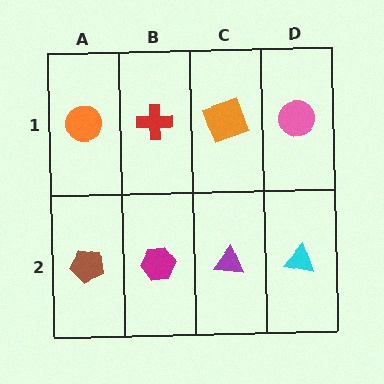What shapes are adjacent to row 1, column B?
A magenta hexagon (row 2, column B), an orange circle (row 1, column A), an orange square (row 1, column C).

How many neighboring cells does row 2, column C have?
3.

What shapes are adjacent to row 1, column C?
A purple triangle (row 2, column C), a red cross (row 1, column B), a pink circle (row 1, column D).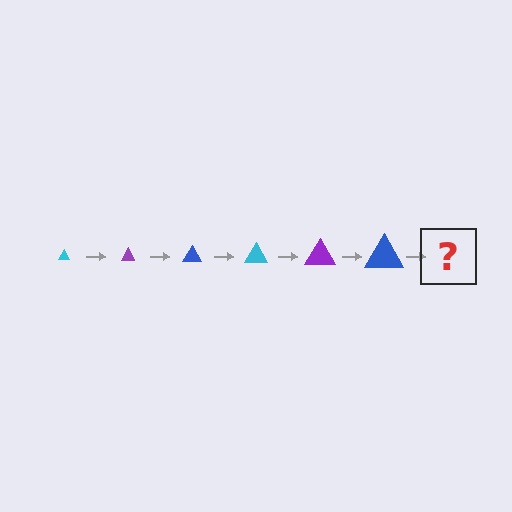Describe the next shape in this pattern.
It should be a cyan triangle, larger than the previous one.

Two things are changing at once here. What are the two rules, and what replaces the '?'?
The two rules are that the triangle grows larger each step and the color cycles through cyan, purple, and blue. The '?' should be a cyan triangle, larger than the previous one.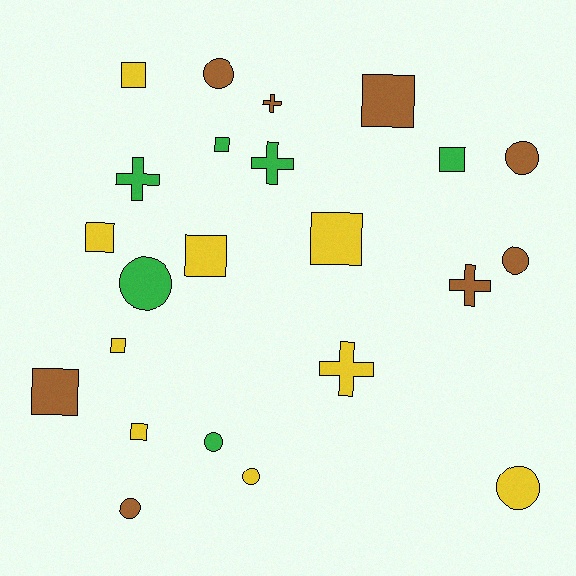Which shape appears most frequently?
Square, with 10 objects.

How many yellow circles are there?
There are 2 yellow circles.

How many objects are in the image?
There are 23 objects.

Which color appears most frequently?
Yellow, with 9 objects.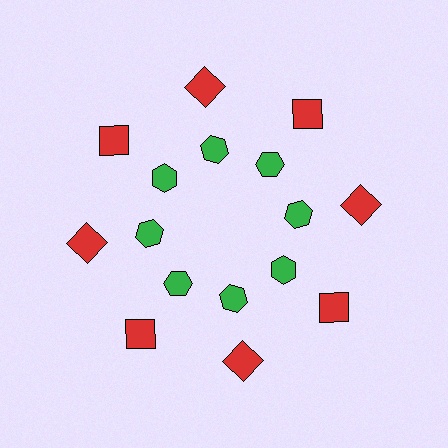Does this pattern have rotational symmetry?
Yes, this pattern has 8-fold rotational symmetry. It looks the same after rotating 45 degrees around the center.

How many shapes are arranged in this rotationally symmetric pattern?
There are 16 shapes, arranged in 8 groups of 2.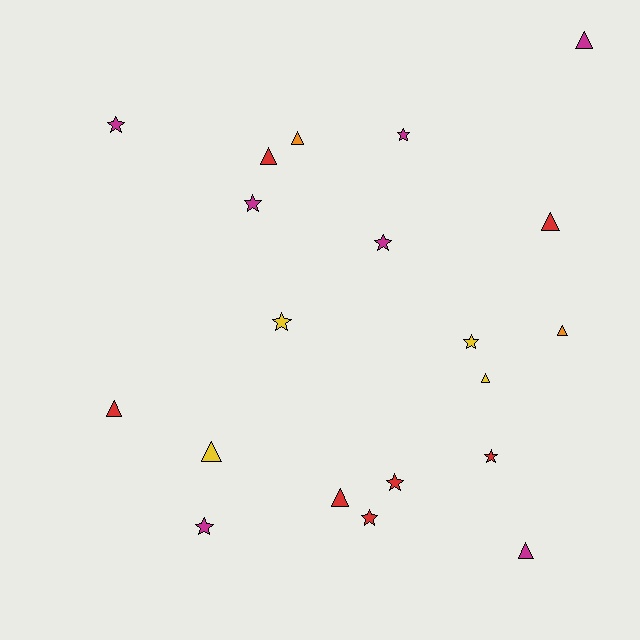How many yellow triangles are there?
There are 2 yellow triangles.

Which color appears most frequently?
Magenta, with 7 objects.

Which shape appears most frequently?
Star, with 10 objects.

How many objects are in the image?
There are 20 objects.